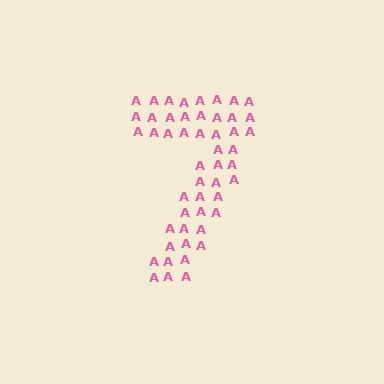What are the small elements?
The small elements are letter A's.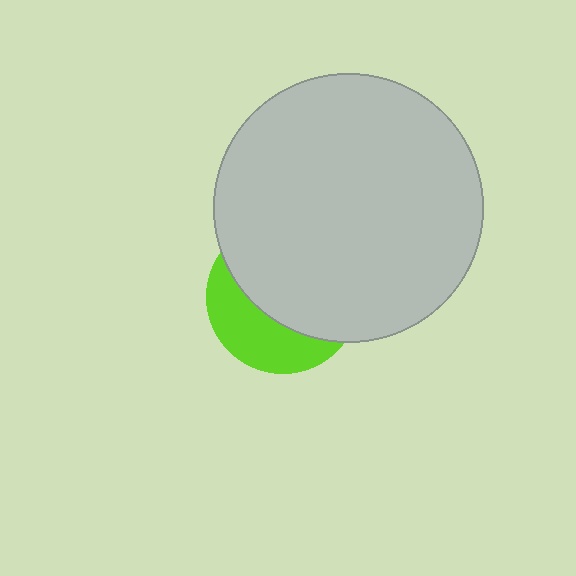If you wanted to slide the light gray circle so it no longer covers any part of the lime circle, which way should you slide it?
Slide it up — that is the most direct way to separate the two shapes.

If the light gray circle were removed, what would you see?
You would see the complete lime circle.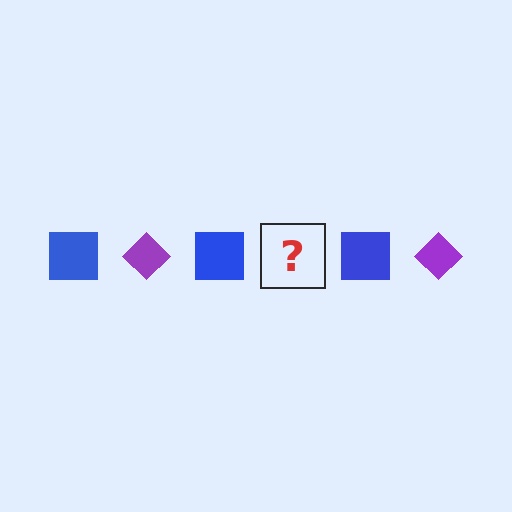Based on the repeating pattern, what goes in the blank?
The blank should be a purple diamond.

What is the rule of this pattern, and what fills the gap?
The rule is that the pattern alternates between blue square and purple diamond. The gap should be filled with a purple diamond.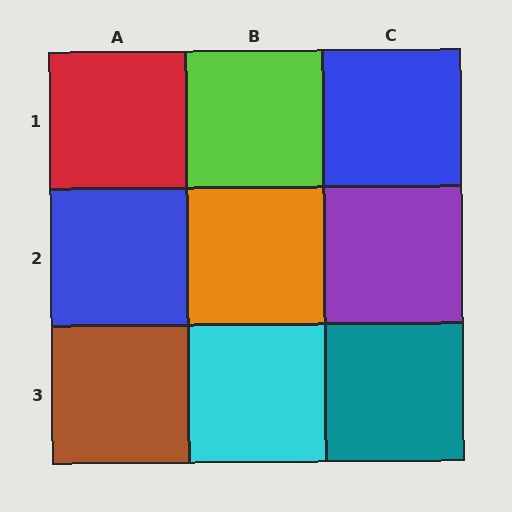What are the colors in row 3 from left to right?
Brown, cyan, teal.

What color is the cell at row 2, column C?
Purple.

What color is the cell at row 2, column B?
Orange.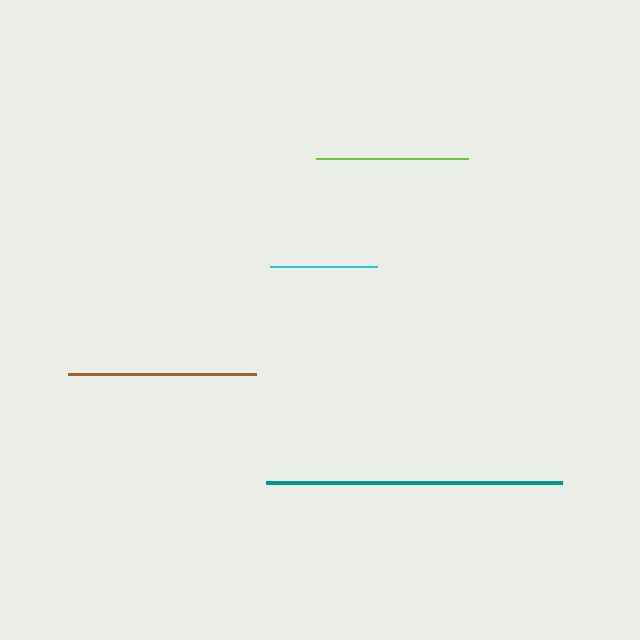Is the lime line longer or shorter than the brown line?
The brown line is longer than the lime line.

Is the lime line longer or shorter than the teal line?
The teal line is longer than the lime line.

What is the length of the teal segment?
The teal segment is approximately 296 pixels long.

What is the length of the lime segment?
The lime segment is approximately 153 pixels long.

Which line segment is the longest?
The teal line is the longest at approximately 296 pixels.